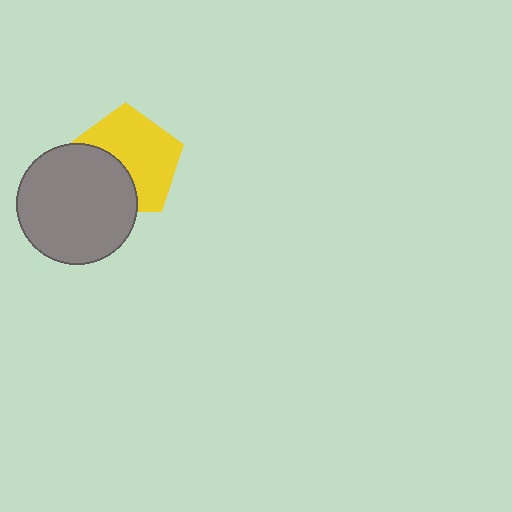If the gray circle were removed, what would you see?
You would see the complete yellow pentagon.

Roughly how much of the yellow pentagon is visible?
About half of it is visible (roughly 63%).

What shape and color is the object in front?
The object in front is a gray circle.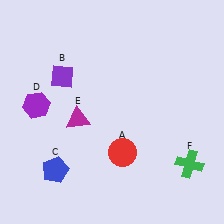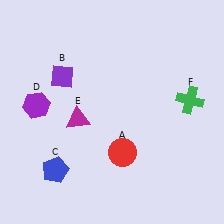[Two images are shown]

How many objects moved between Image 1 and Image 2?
1 object moved between the two images.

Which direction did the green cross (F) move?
The green cross (F) moved up.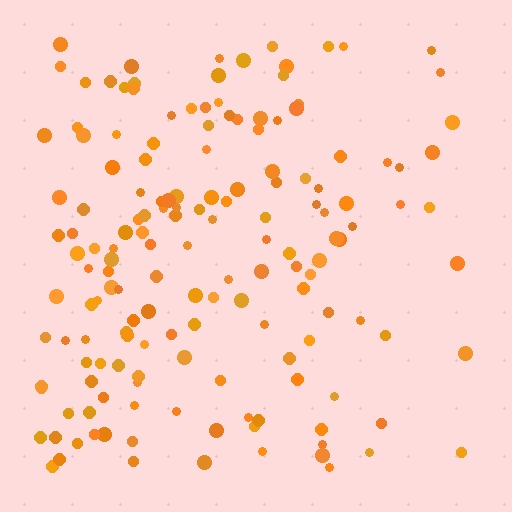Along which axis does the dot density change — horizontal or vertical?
Horizontal.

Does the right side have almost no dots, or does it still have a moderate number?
Still a moderate number, just noticeably fewer than the left.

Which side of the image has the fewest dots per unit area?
The right.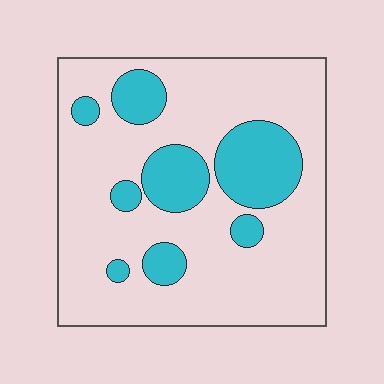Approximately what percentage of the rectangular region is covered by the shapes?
Approximately 25%.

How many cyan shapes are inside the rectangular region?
8.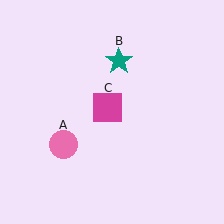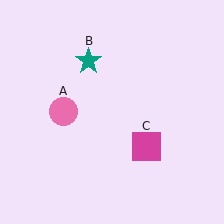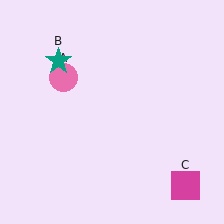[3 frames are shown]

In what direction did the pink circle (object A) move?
The pink circle (object A) moved up.